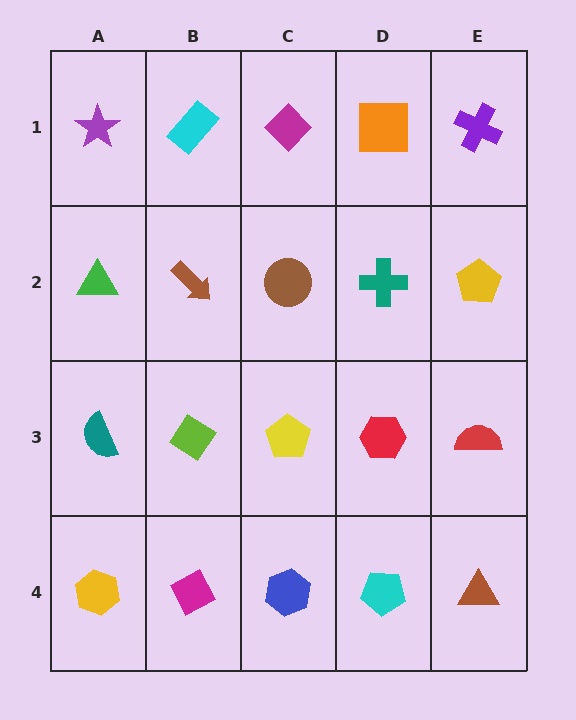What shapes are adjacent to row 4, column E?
A red semicircle (row 3, column E), a cyan pentagon (row 4, column D).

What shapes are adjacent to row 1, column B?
A brown arrow (row 2, column B), a purple star (row 1, column A), a magenta diamond (row 1, column C).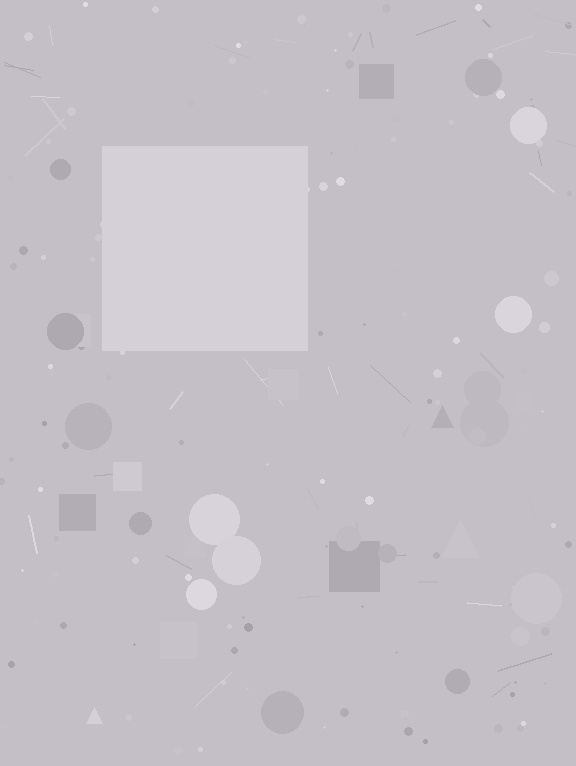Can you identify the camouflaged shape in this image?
The camouflaged shape is a square.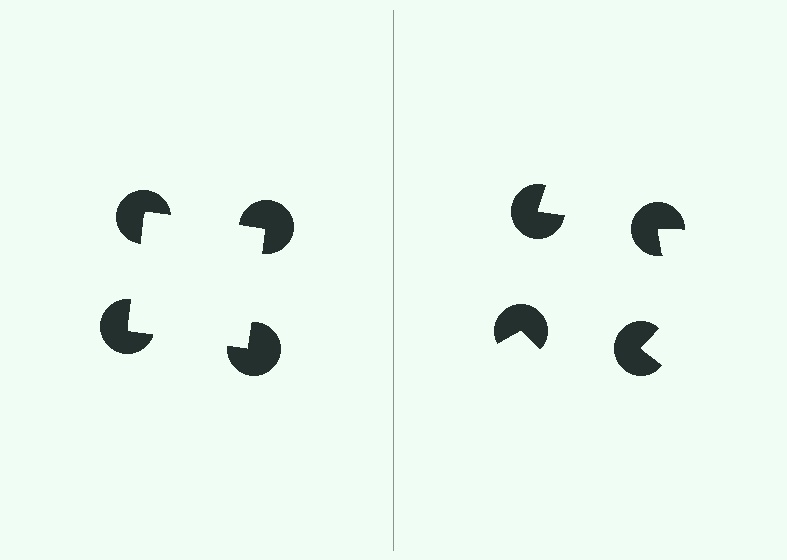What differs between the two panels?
The pac-man discs are positioned identically on both sides; only the wedge orientations differ. On the left they align to a square; on the right they are misaligned.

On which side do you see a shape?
An illusory square appears on the left side. On the right side the wedge cuts are rotated, so no coherent shape forms.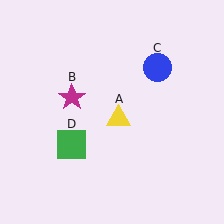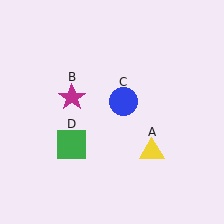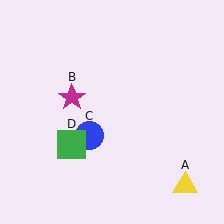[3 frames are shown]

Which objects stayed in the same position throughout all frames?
Magenta star (object B) and green square (object D) remained stationary.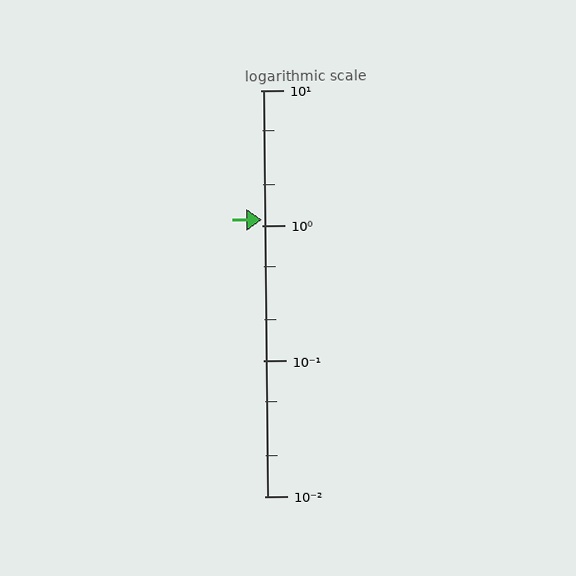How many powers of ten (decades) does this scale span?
The scale spans 3 decades, from 0.01 to 10.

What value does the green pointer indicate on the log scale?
The pointer indicates approximately 1.1.